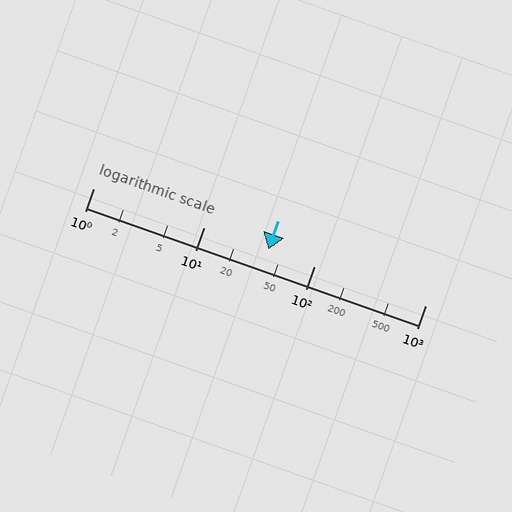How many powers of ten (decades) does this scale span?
The scale spans 3 decades, from 1 to 1000.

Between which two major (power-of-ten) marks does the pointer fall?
The pointer is between 10 and 100.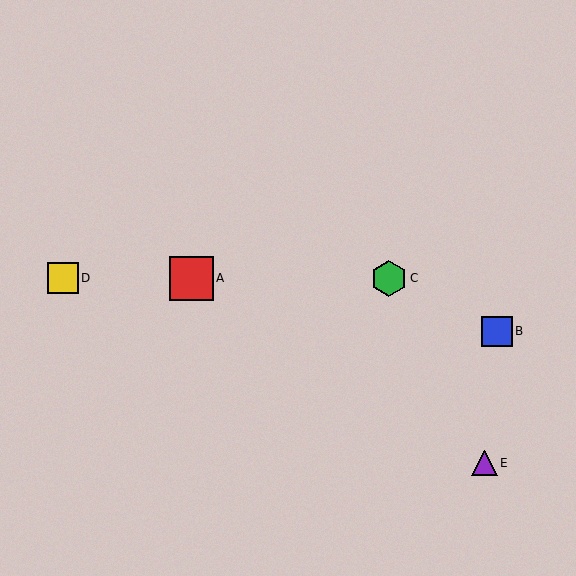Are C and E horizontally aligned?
No, C is at y≈278 and E is at y≈463.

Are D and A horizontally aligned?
Yes, both are at y≈278.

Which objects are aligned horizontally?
Objects A, C, D are aligned horizontally.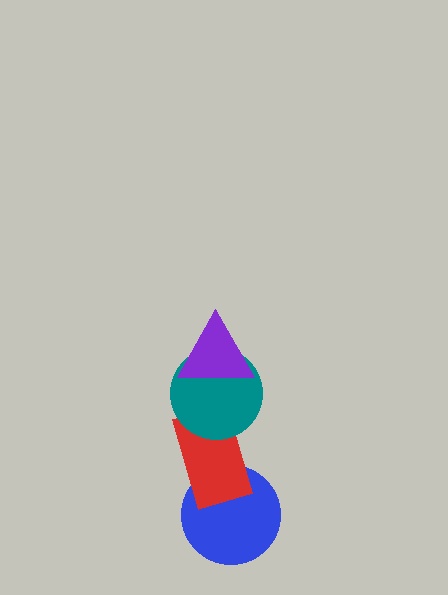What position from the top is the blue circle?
The blue circle is 4th from the top.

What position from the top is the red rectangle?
The red rectangle is 3rd from the top.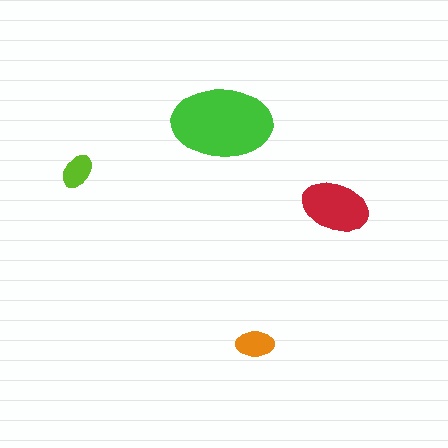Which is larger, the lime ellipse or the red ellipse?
The red one.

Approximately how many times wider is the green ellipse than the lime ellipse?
About 3 times wider.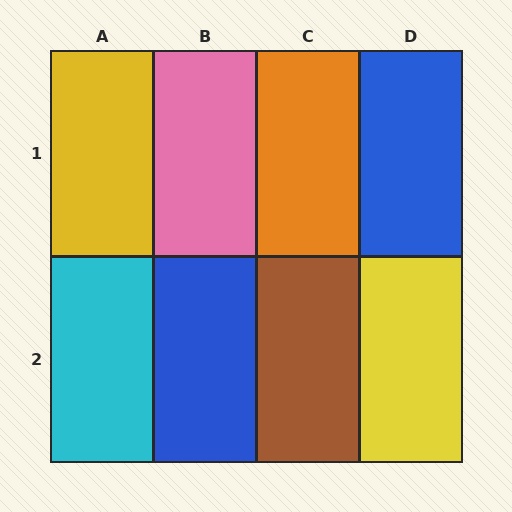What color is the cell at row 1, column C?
Orange.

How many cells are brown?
1 cell is brown.